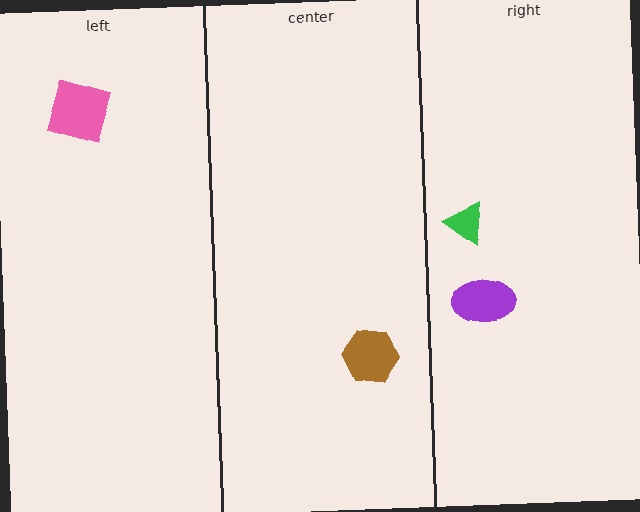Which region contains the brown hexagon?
The center region.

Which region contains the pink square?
The left region.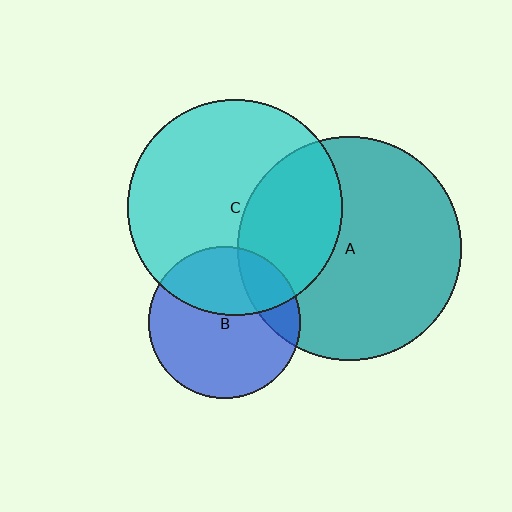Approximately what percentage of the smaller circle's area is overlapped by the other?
Approximately 20%.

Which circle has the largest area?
Circle A (teal).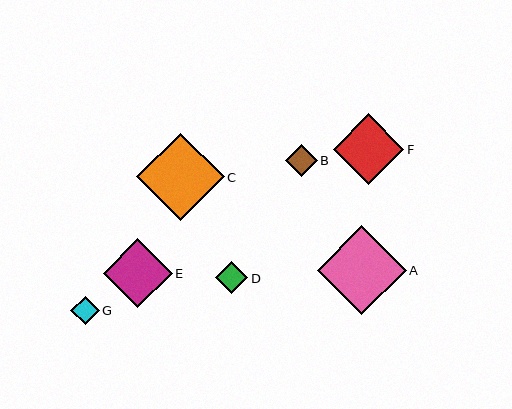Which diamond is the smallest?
Diamond G is the smallest with a size of approximately 28 pixels.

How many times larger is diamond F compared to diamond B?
Diamond F is approximately 2.2 times the size of diamond B.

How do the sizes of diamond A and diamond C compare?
Diamond A and diamond C are approximately the same size.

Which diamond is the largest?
Diamond A is the largest with a size of approximately 88 pixels.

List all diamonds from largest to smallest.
From largest to smallest: A, C, F, E, D, B, G.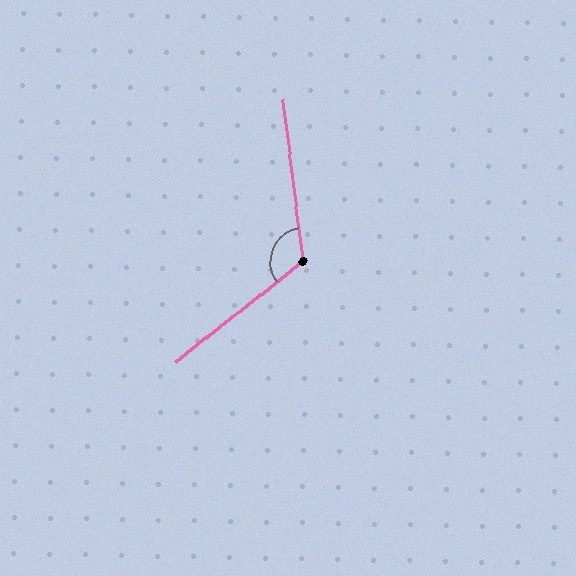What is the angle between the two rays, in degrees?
Approximately 121 degrees.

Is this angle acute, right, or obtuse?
It is obtuse.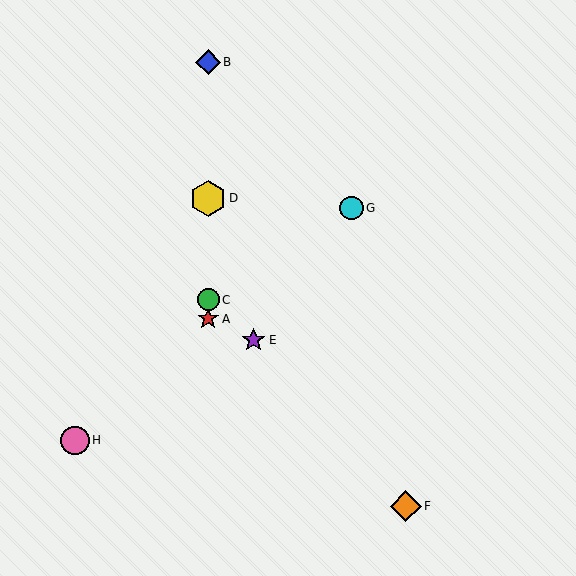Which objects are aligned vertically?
Objects A, B, C, D are aligned vertically.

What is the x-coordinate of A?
Object A is at x≈208.